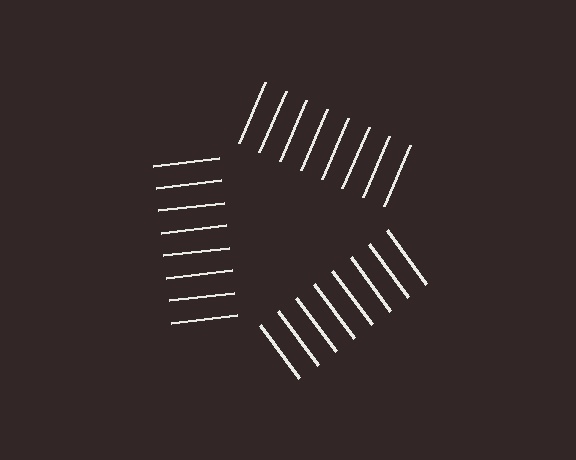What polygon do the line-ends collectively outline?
An illusory triangle — the line segments terminate on its edges but no continuous stroke is drawn.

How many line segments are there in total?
24 — 8 along each of the 3 edges.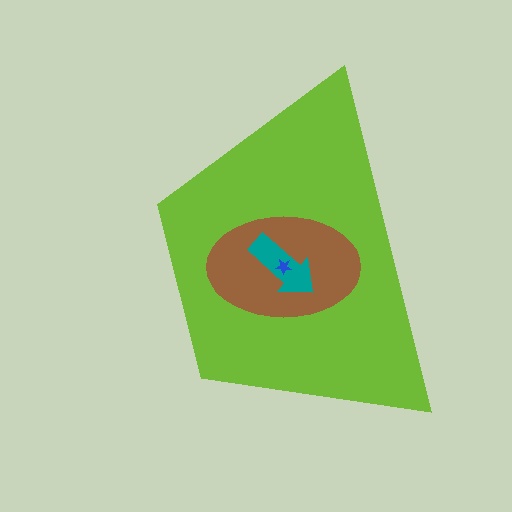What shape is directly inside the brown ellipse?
The teal arrow.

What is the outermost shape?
The lime trapezoid.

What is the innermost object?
The blue star.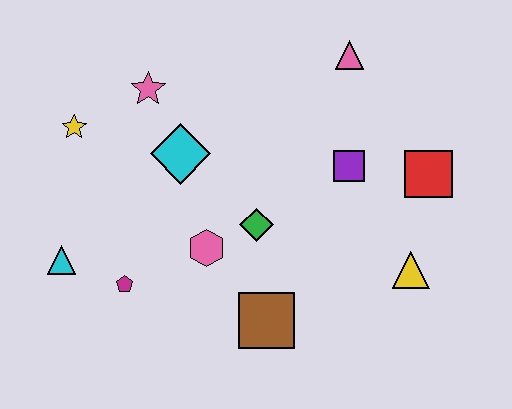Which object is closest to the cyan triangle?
The magenta pentagon is closest to the cyan triangle.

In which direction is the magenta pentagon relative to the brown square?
The magenta pentagon is to the left of the brown square.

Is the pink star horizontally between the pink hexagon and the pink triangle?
No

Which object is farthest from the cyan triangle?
The red square is farthest from the cyan triangle.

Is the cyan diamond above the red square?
Yes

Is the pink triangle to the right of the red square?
No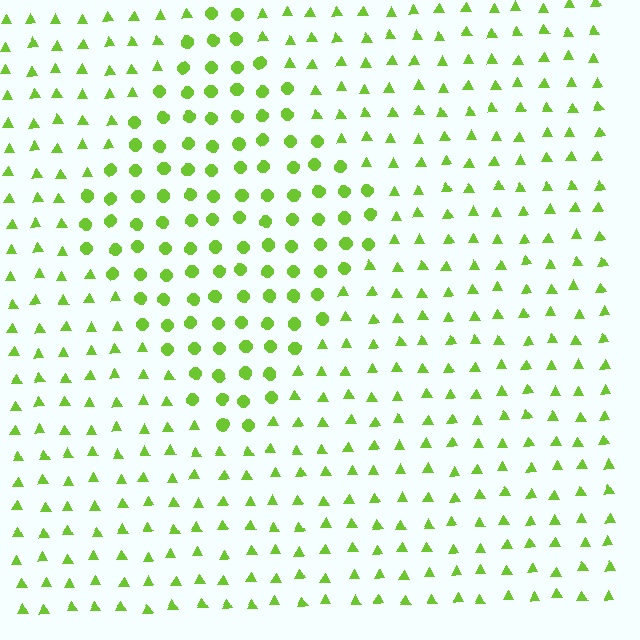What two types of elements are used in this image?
The image uses circles inside the diamond region and triangles outside it.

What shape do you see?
I see a diamond.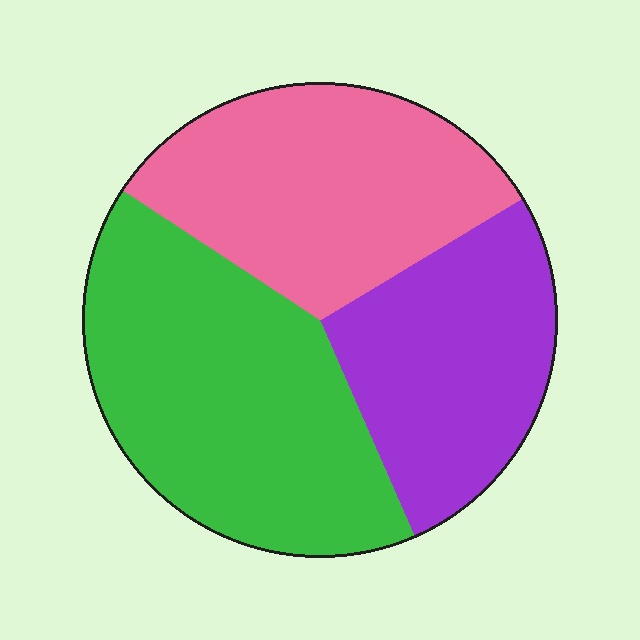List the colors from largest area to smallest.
From largest to smallest: green, pink, purple.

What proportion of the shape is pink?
Pink covers about 30% of the shape.